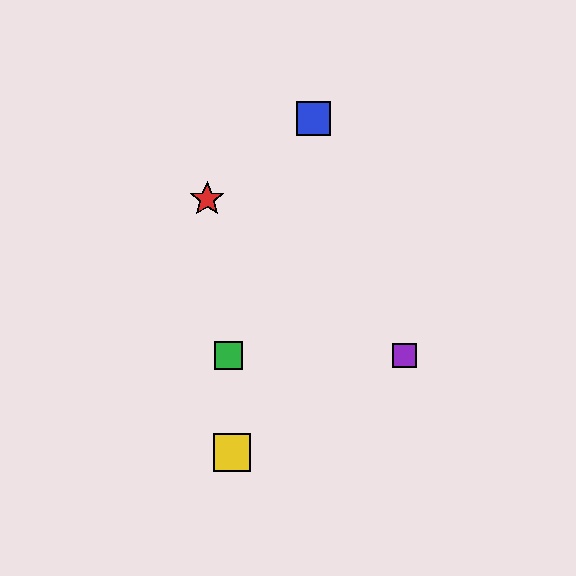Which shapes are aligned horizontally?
The green square, the purple square are aligned horizontally.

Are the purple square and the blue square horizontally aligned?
No, the purple square is at y≈356 and the blue square is at y≈118.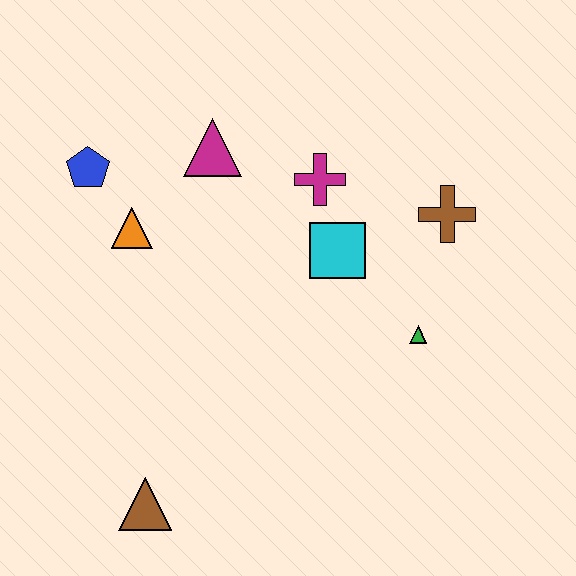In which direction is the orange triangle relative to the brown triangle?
The orange triangle is above the brown triangle.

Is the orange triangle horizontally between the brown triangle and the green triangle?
No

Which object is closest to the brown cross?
The cyan square is closest to the brown cross.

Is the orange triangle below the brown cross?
Yes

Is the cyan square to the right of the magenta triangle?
Yes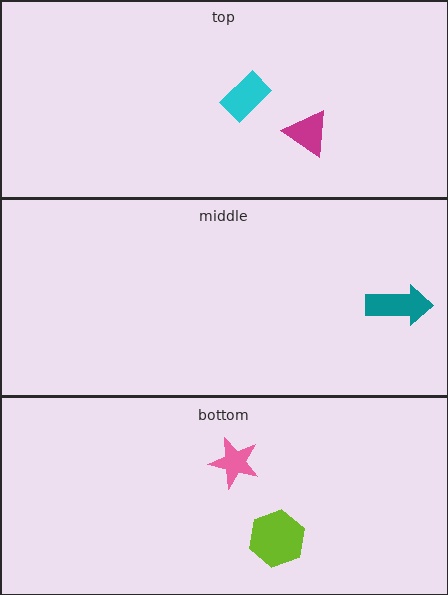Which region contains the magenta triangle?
The top region.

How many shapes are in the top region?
2.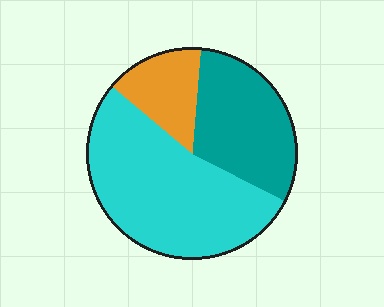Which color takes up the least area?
Orange, at roughly 15%.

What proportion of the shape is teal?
Teal takes up between a quarter and a half of the shape.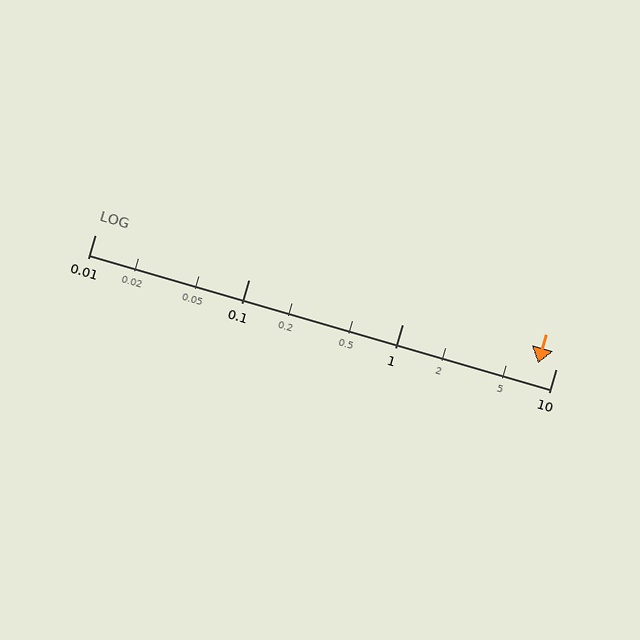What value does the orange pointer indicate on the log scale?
The pointer indicates approximately 7.7.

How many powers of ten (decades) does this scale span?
The scale spans 3 decades, from 0.01 to 10.